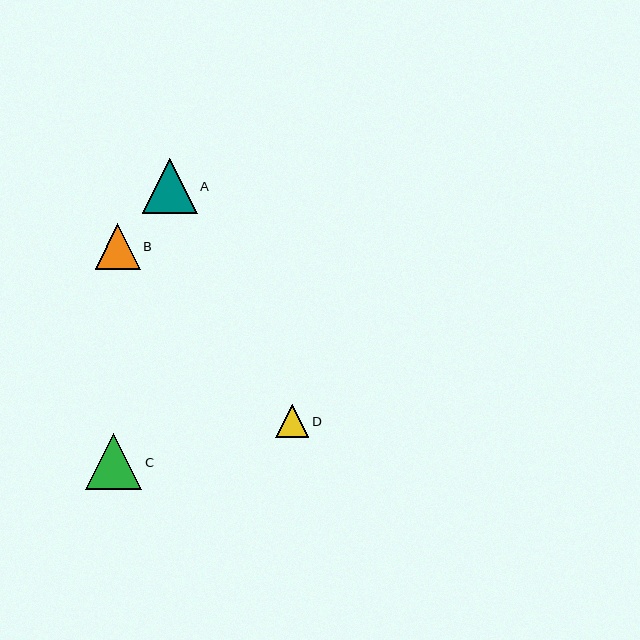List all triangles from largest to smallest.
From largest to smallest: C, A, B, D.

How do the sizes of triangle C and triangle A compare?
Triangle C and triangle A are approximately the same size.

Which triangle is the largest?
Triangle C is the largest with a size of approximately 56 pixels.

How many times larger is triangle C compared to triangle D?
Triangle C is approximately 1.7 times the size of triangle D.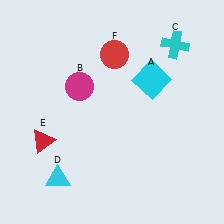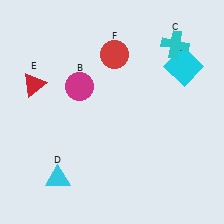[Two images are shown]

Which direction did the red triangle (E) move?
The red triangle (E) moved up.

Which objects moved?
The objects that moved are: the cyan square (A), the red triangle (E).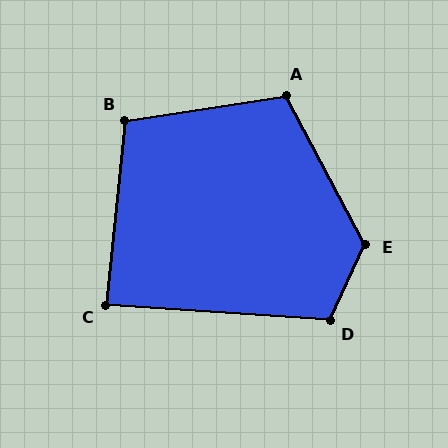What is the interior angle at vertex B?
Approximately 105 degrees (obtuse).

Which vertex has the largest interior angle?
E, at approximately 127 degrees.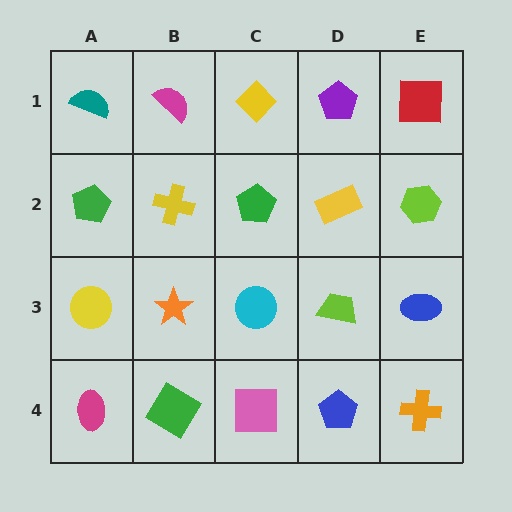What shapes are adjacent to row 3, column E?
A lime hexagon (row 2, column E), an orange cross (row 4, column E), a lime trapezoid (row 3, column D).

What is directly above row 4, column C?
A cyan circle.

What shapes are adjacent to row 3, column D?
A yellow rectangle (row 2, column D), a blue pentagon (row 4, column D), a cyan circle (row 3, column C), a blue ellipse (row 3, column E).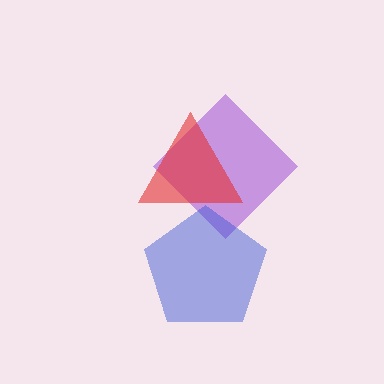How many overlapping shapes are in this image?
There are 3 overlapping shapes in the image.